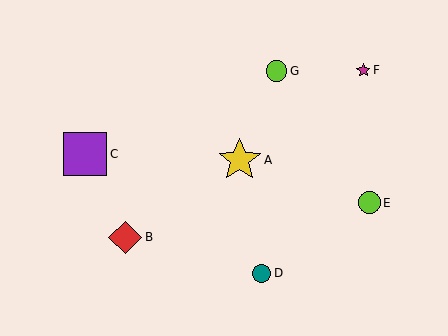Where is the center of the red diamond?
The center of the red diamond is at (125, 237).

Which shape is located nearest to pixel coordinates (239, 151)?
The yellow star (labeled A) at (240, 160) is nearest to that location.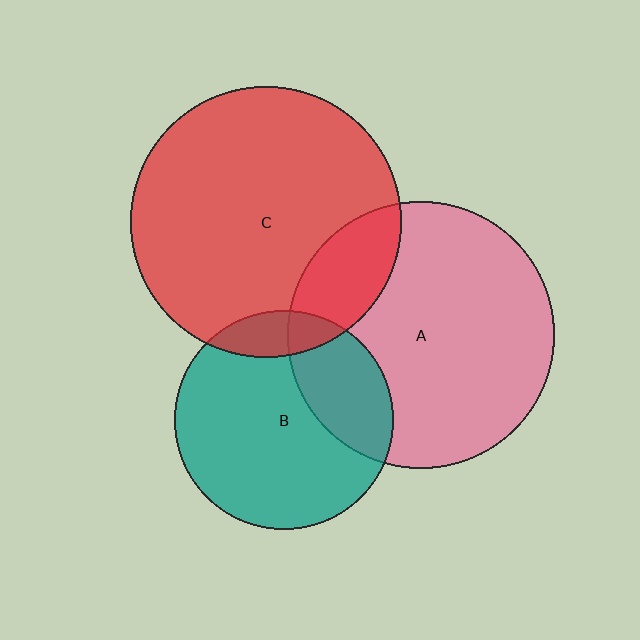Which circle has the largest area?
Circle C (red).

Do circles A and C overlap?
Yes.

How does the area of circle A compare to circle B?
Approximately 1.5 times.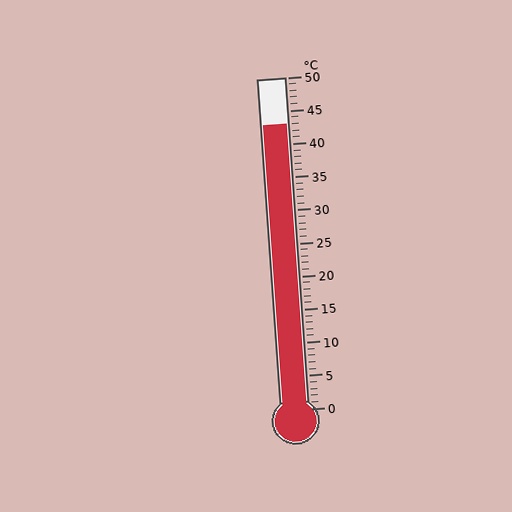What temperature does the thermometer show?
The thermometer shows approximately 43°C.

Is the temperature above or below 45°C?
The temperature is below 45°C.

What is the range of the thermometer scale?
The thermometer scale ranges from 0°C to 50°C.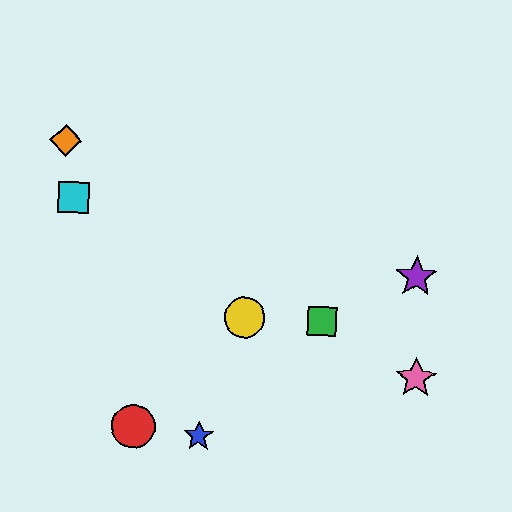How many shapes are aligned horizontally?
2 shapes (the green square, the yellow circle) are aligned horizontally.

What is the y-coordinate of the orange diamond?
The orange diamond is at y≈141.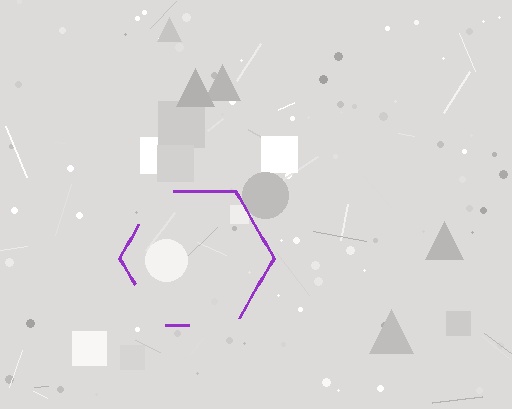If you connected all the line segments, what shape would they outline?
They would outline a hexagon.